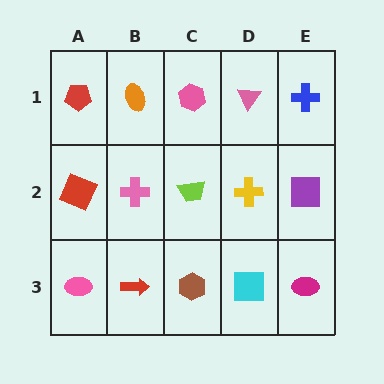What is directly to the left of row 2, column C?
A pink cross.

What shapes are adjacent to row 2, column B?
An orange ellipse (row 1, column B), a red arrow (row 3, column B), a red square (row 2, column A), a lime trapezoid (row 2, column C).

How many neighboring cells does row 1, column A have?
2.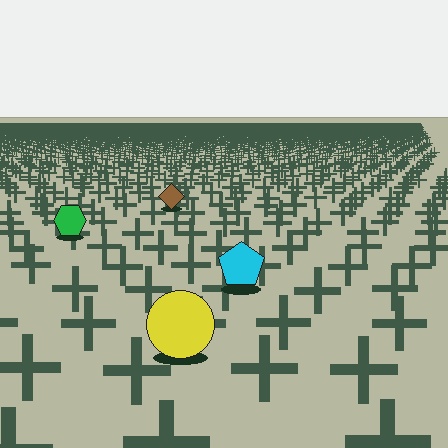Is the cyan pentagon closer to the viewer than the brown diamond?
Yes. The cyan pentagon is closer — you can tell from the texture gradient: the ground texture is coarser near it.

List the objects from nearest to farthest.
From nearest to farthest: the yellow circle, the cyan pentagon, the green hexagon, the brown diamond.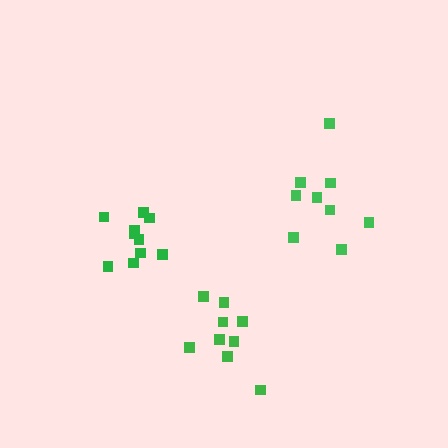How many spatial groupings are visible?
There are 3 spatial groupings.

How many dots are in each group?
Group 1: 10 dots, Group 2: 9 dots, Group 3: 9 dots (28 total).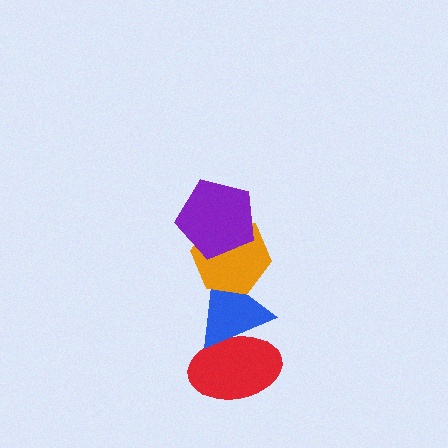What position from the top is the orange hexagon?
The orange hexagon is 2nd from the top.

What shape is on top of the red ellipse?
The blue triangle is on top of the red ellipse.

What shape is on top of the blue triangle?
The orange hexagon is on top of the blue triangle.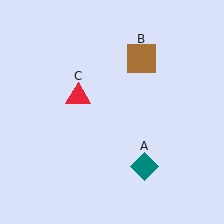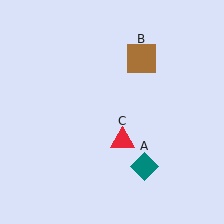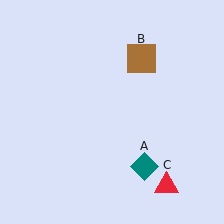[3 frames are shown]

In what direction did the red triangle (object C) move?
The red triangle (object C) moved down and to the right.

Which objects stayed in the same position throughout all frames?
Teal diamond (object A) and brown square (object B) remained stationary.